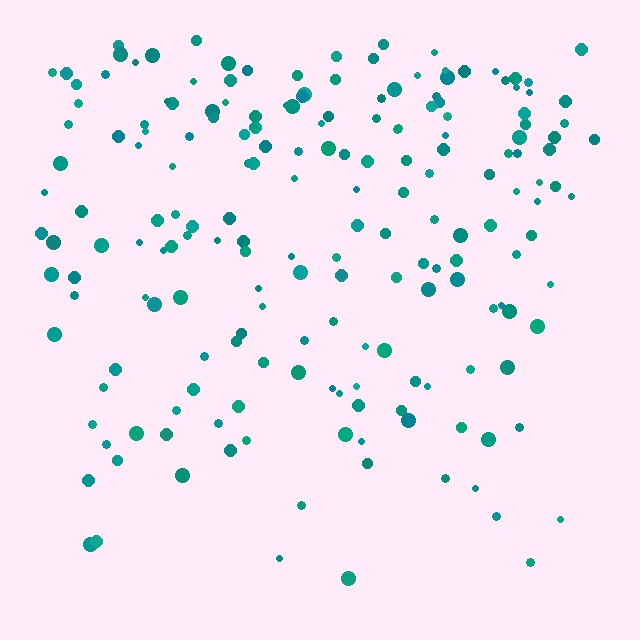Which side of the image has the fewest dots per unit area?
The bottom.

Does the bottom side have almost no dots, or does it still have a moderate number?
Still a moderate number, just noticeably fewer than the top.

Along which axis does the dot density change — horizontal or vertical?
Vertical.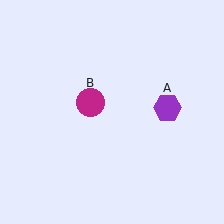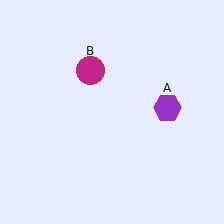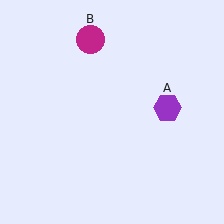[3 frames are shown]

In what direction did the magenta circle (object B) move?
The magenta circle (object B) moved up.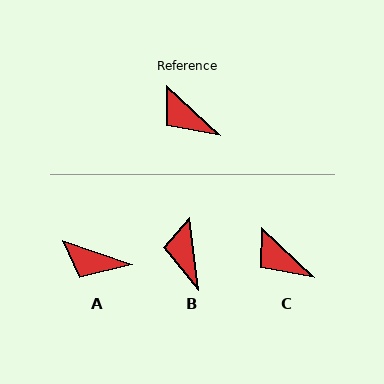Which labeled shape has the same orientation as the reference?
C.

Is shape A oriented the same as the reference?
No, it is off by about 24 degrees.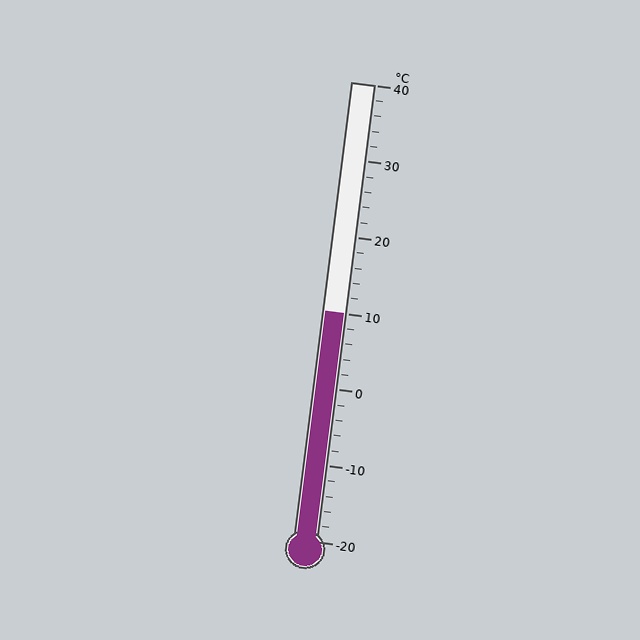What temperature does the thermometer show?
The thermometer shows approximately 10°C.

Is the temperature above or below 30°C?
The temperature is below 30°C.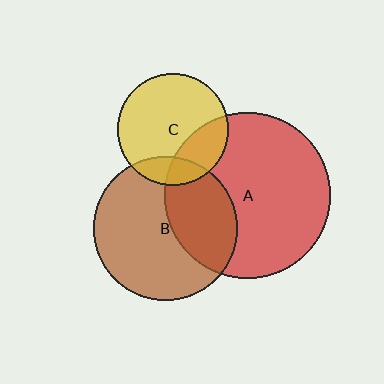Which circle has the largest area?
Circle A (red).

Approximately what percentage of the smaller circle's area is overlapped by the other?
Approximately 35%.